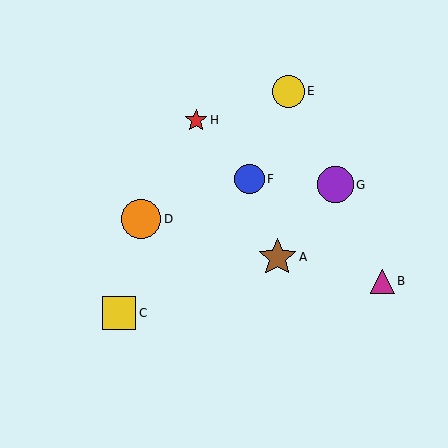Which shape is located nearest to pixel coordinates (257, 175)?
The blue circle (labeled F) at (249, 179) is nearest to that location.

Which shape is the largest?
The orange circle (labeled D) is the largest.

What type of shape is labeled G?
Shape G is a purple circle.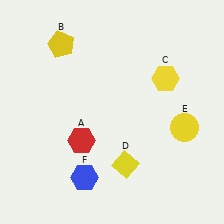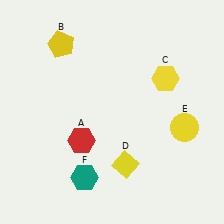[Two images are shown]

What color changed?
The hexagon (F) changed from blue in Image 1 to teal in Image 2.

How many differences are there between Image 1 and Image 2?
There is 1 difference between the two images.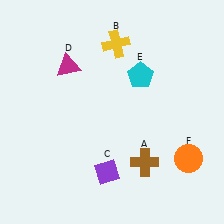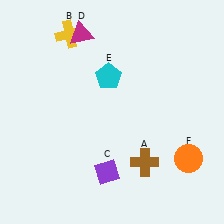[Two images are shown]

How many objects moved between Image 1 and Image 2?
3 objects moved between the two images.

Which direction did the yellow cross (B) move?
The yellow cross (B) moved left.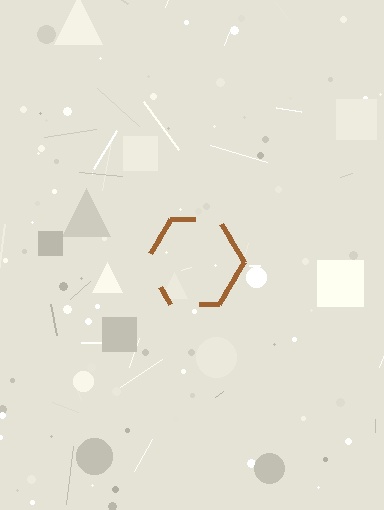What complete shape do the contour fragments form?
The contour fragments form a hexagon.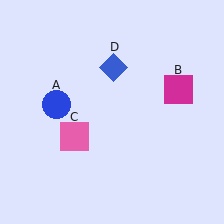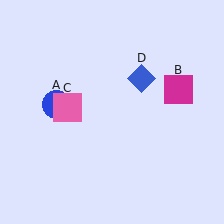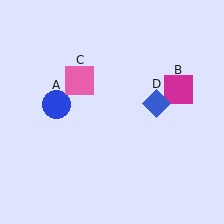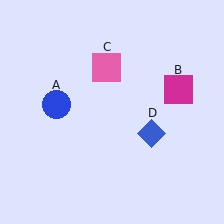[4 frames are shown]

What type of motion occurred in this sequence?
The pink square (object C), blue diamond (object D) rotated clockwise around the center of the scene.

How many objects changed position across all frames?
2 objects changed position: pink square (object C), blue diamond (object D).